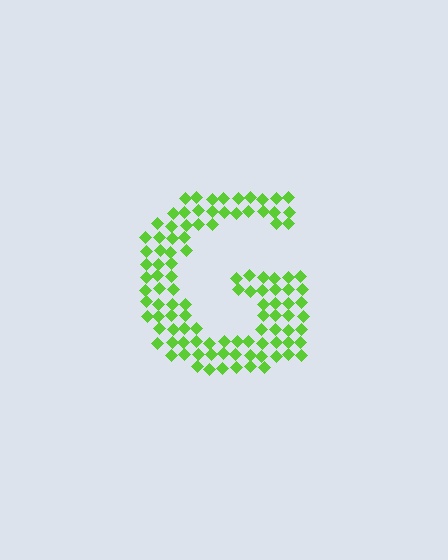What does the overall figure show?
The overall figure shows the letter G.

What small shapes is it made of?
It is made of small diamonds.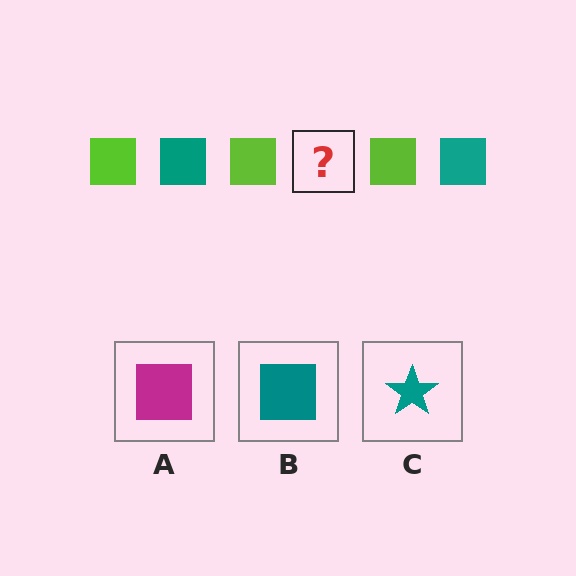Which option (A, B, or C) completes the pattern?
B.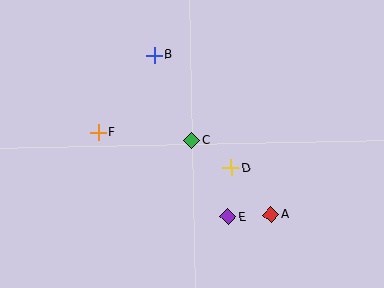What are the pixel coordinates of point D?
Point D is at (231, 168).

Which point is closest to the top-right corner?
Point D is closest to the top-right corner.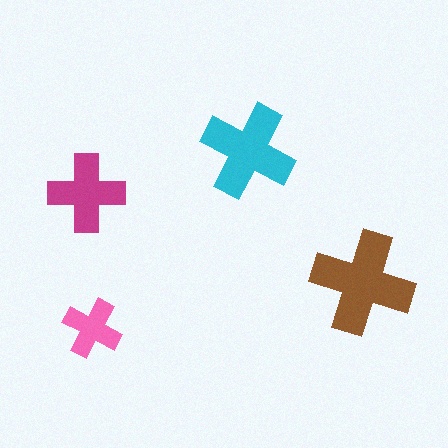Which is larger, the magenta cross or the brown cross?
The brown one.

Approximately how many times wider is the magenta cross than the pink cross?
About 1.5 times wider.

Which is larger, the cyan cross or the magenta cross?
The cyan one.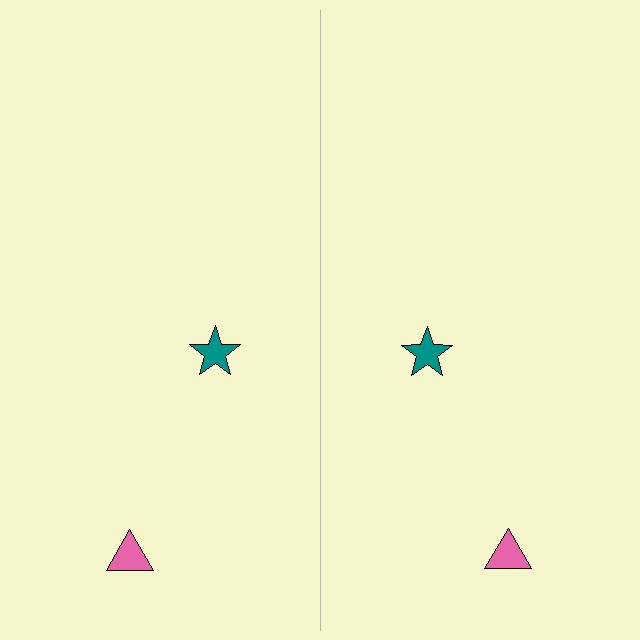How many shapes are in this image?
There are 4 shapes in this image.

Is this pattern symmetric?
Yes, this pattern has bilateral (reflection) symmetry.